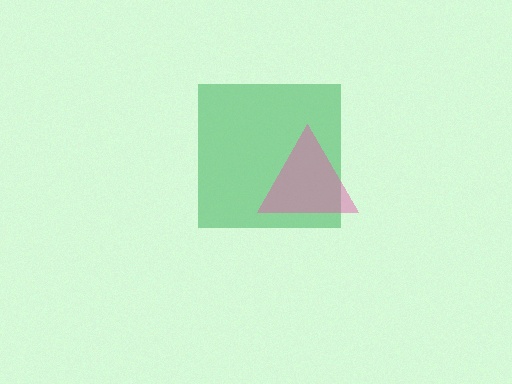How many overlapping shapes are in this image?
There are 2 overlapping shapes in the image.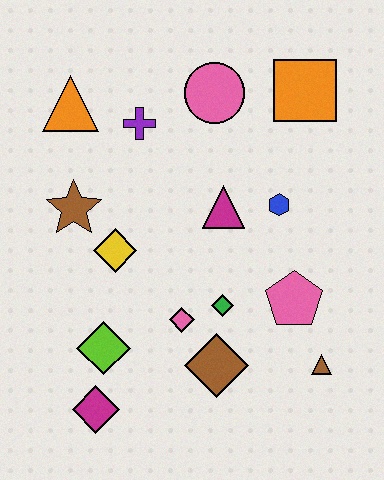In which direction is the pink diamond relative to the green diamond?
The pink diamond is to the left of the green diamond.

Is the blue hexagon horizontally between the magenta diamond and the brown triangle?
Yes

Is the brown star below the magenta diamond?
No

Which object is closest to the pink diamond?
The green diamond is closest to the pink diamond.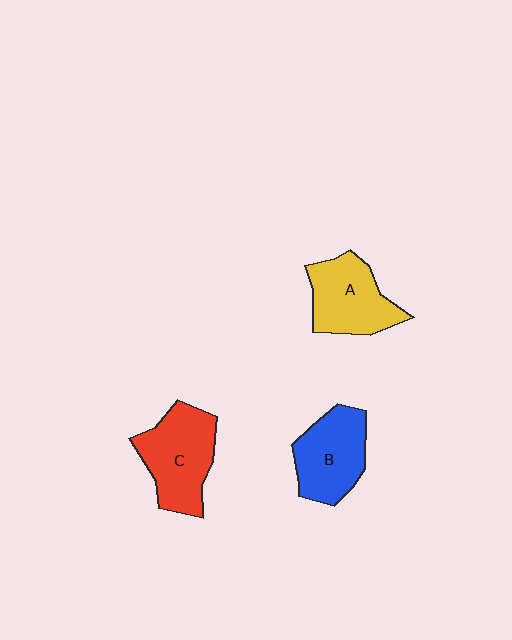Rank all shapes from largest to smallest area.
From largest to smallest: C (red), A (yellow), B (blue).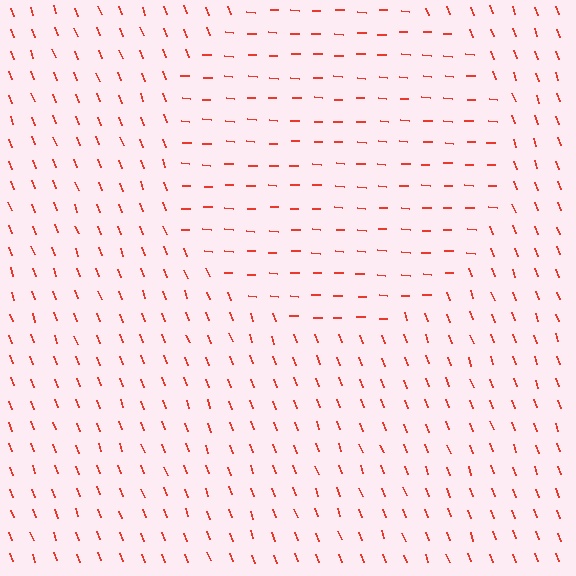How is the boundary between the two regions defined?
The boundary is defined purely by a change in line orientation (approximately 67 degrees difference). All lines are the same color and thickness.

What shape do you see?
I see a circle.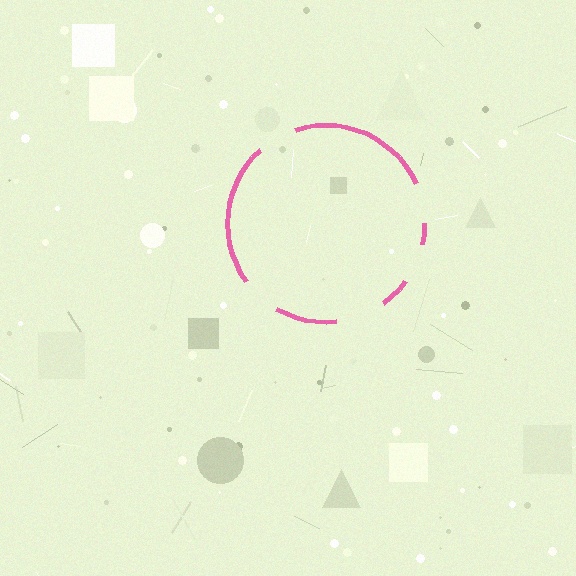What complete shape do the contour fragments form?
The contour fragments form a circle.